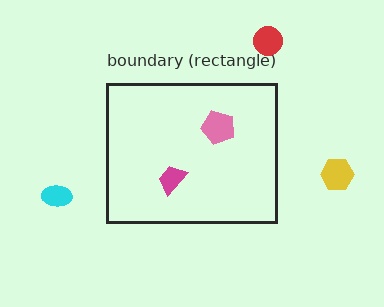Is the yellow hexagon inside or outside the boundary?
Outside.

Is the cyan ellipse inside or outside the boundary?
Outside.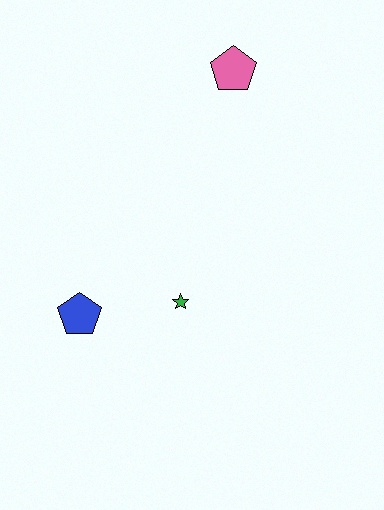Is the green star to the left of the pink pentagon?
Yes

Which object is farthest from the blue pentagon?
The pink pentagon is farthest from the blue pentagon.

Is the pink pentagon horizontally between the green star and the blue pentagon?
No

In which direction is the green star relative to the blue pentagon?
The green star is to the right of the blue pentagon.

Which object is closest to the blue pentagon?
The green star is closest to the blue pentagon.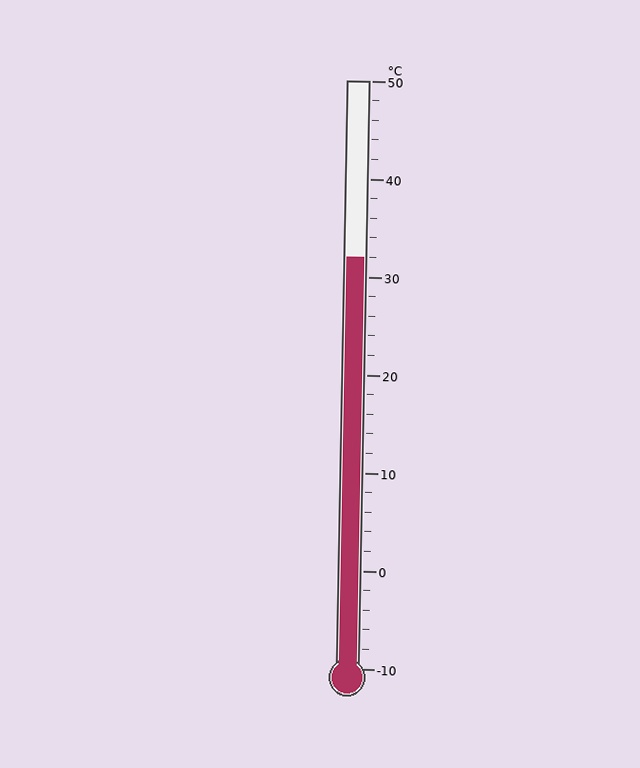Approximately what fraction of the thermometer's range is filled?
The thermometer is filled to approximately 70% of its range.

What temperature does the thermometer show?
The thermometer shows approximately 32°C.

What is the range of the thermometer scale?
The thermometer scale ranges from -10°C to 50°C.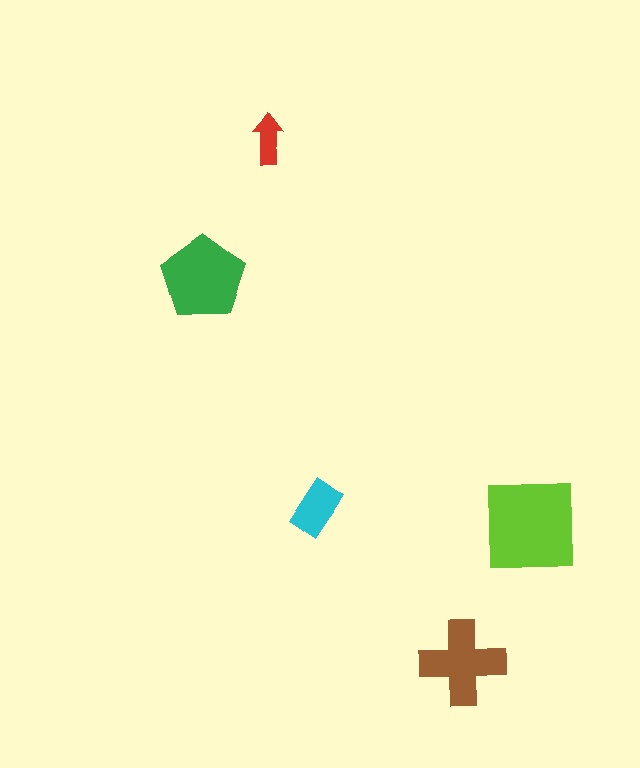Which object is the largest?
The lime square.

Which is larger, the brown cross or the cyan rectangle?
The brown cross.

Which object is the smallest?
The red arrow.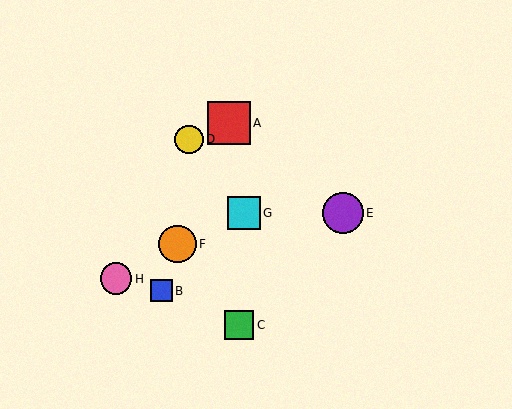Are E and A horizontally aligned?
No, E is at y≈213 and A is at y≈123.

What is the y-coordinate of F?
Object F is at y≈244.